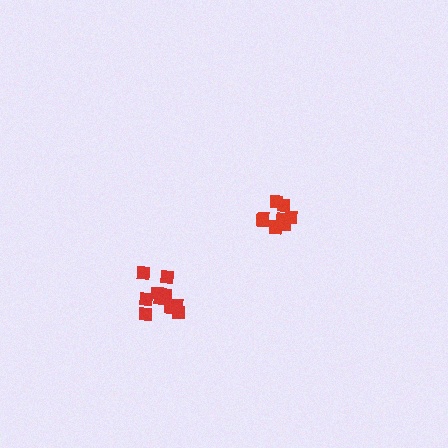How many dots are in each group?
Group 1: 9 dots, Group 2: 11 dots (20 total).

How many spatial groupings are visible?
There are 2 spatial groupings.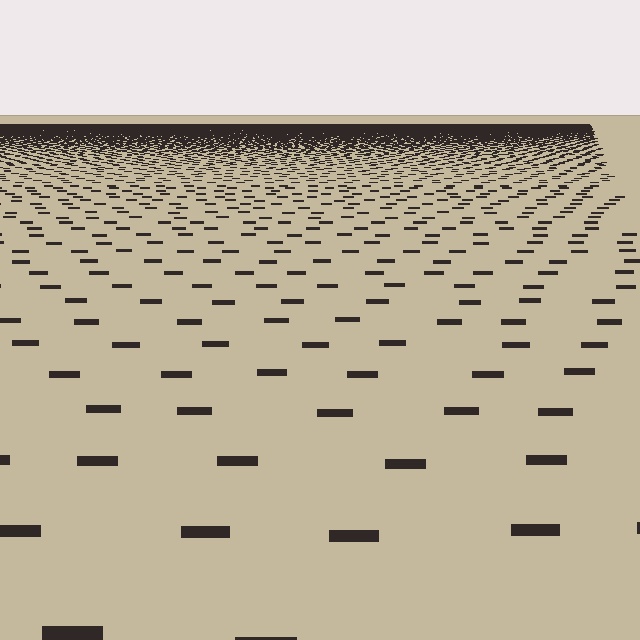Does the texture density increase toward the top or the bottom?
Density increases toward the top.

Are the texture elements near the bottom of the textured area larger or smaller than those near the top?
Larger. Near the bottom, elements are closer to the viewer and appear at a bigger on-screen size.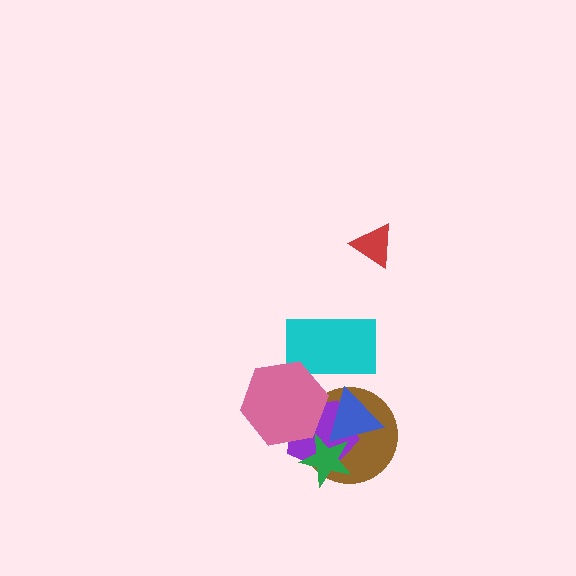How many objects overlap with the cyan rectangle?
1 object overlaps with the cyan rectangle.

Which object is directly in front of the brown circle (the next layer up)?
The purple pentagon is directly in front of the brown circle.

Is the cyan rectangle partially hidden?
Yes, it is partially covered by another shape.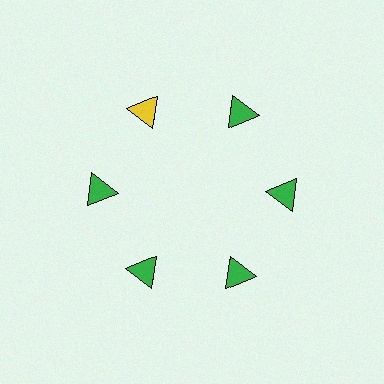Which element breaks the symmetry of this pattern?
The yellow triangle at roughly the 11 o'clock position breaks the symmetry. All other shapes are green triangles.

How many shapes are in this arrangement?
There are 6 shapes arranged in a ring pattern.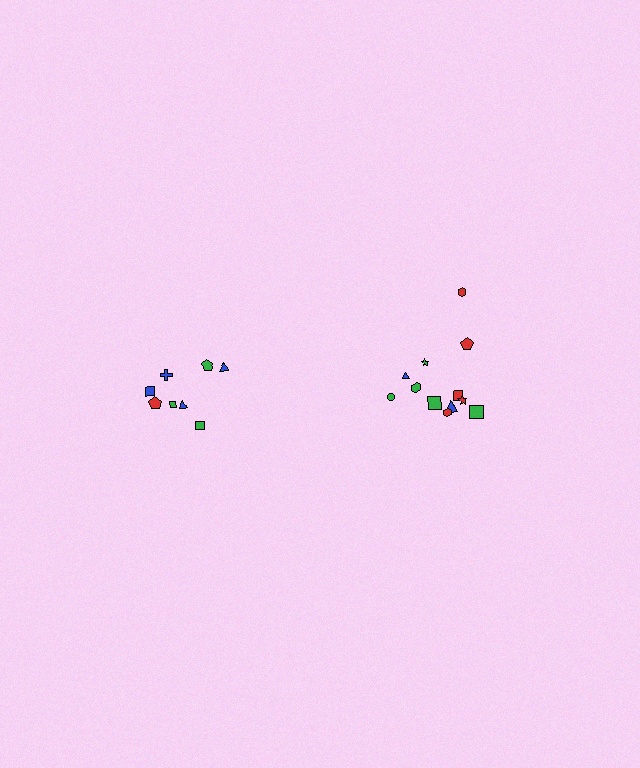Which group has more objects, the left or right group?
The right group.